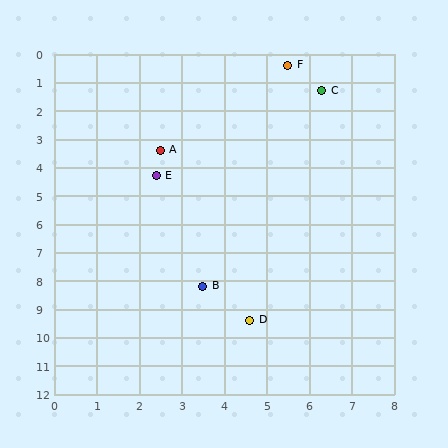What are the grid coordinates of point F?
Point F is at approximately (5.5, 0.4).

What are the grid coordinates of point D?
Point D is at approximately (4.6, 9.4).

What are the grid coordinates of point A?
Point A is at approximately (2.5, 3.4).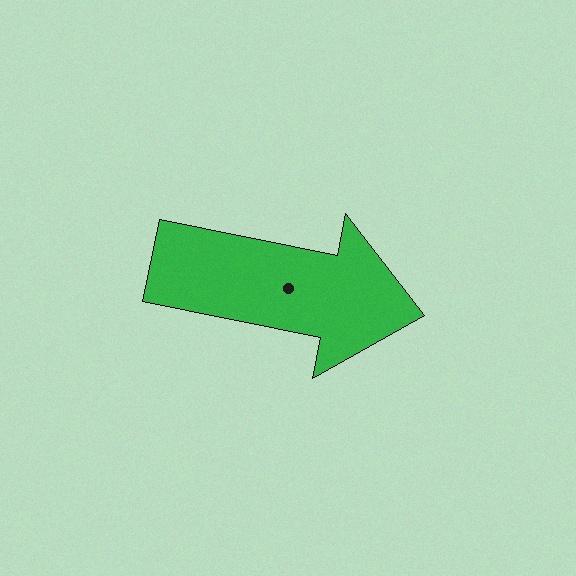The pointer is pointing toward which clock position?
Roughly 3 o'clock.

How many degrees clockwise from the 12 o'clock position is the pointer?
Approximately 101 degrees.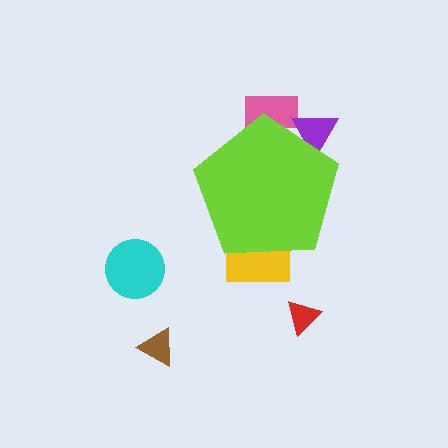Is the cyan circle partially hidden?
No, the cyan circle is fully visible.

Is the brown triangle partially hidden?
No, the brown triangle is fully visible.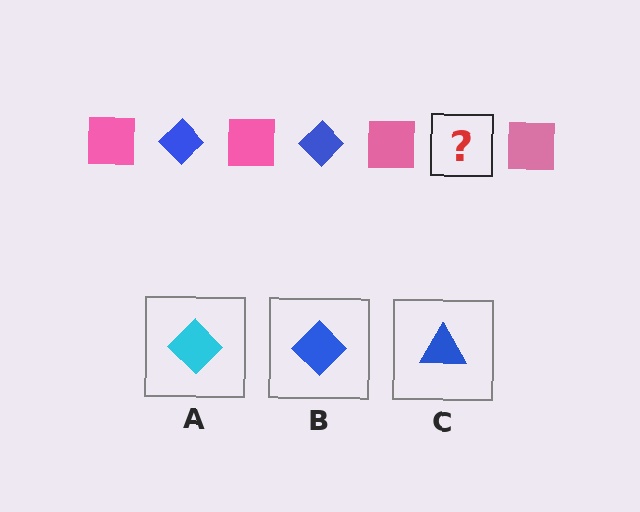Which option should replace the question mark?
Option B.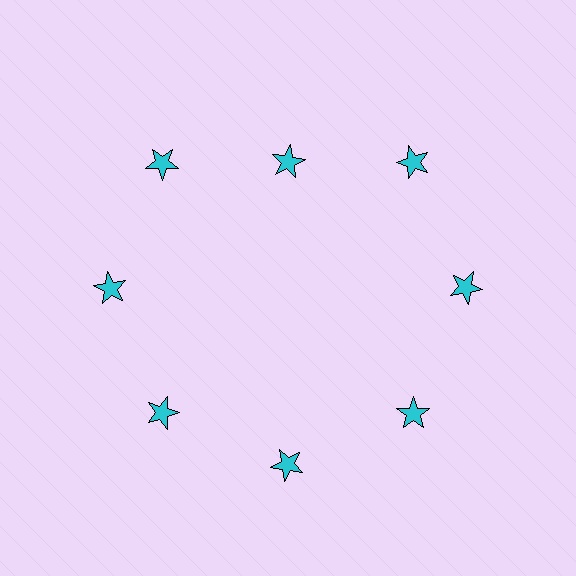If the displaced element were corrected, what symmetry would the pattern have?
It would have 8-fold rotational symmetry — the pattern would map onto itself every 45 degrees.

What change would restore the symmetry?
The symmetry would be restored by moving it outward, back onto the ring so that all 8 stars sit at equal angles and equal distance from the center.